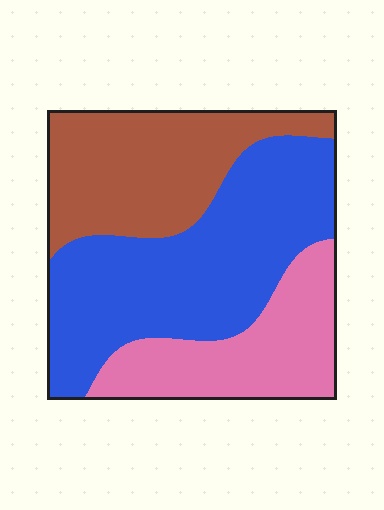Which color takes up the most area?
Blue, at roughly 45%.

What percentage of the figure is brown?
Brown covers roughly 30% of the figure.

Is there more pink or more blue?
Blue.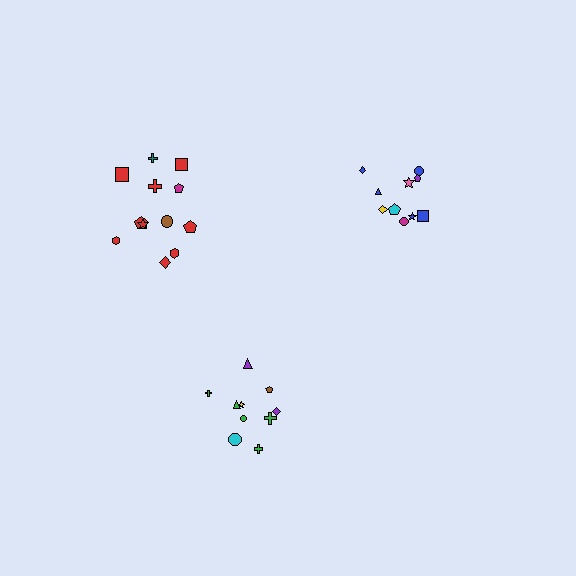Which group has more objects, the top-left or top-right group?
The top-left group.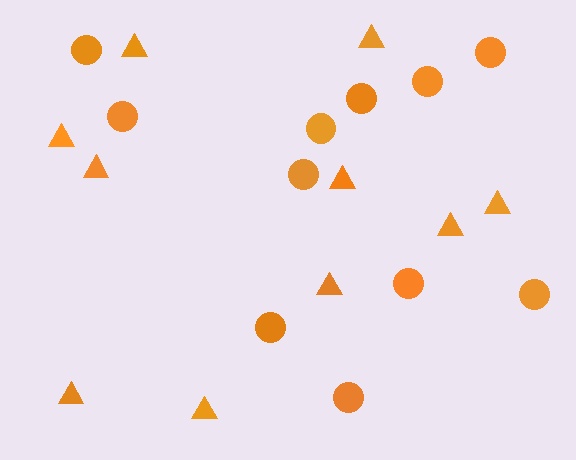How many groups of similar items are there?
There are 2 groups: one group of triangles (10) and one group of circles (11).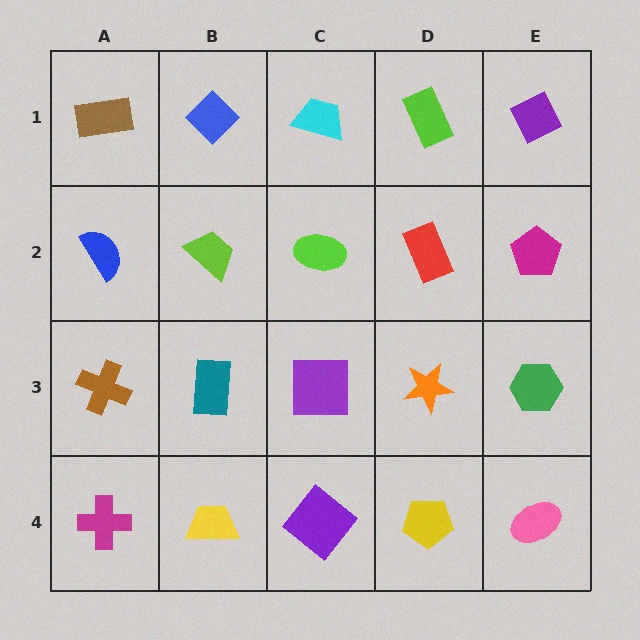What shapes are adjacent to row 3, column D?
A red rectangle (row 2, column D), a yellow pentagon (row 4, column D), a purple square (row 3, column C), a green hexagon (row 3, column E).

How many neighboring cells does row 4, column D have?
3.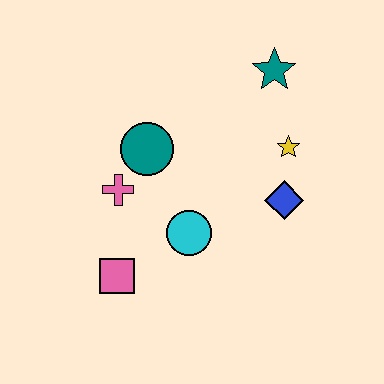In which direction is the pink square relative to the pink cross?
The pink square is below the pink cross.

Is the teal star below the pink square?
No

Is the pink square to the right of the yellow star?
No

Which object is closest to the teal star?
The yellow star is closest to the teal star.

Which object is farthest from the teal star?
The pink square is farthest from the teal star.